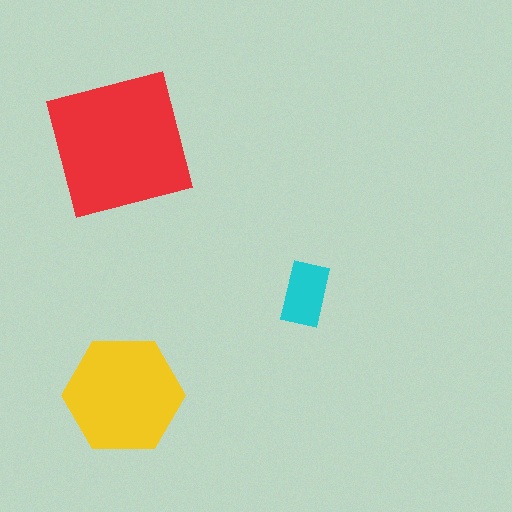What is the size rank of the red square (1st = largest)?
1st.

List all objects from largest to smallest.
The red square, the yellow hexagon, the cyan rectangle.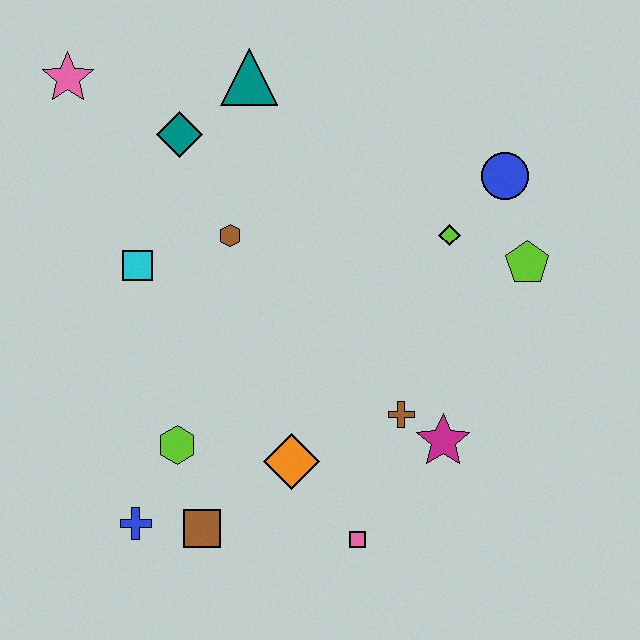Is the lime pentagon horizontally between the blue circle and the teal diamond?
No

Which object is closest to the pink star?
The teal diamond is closest to the pink star.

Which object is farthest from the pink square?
The pink star is farthest from the pink square.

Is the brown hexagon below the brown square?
No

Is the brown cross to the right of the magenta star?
No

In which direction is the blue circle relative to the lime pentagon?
The blue circle is above the lime pentagon.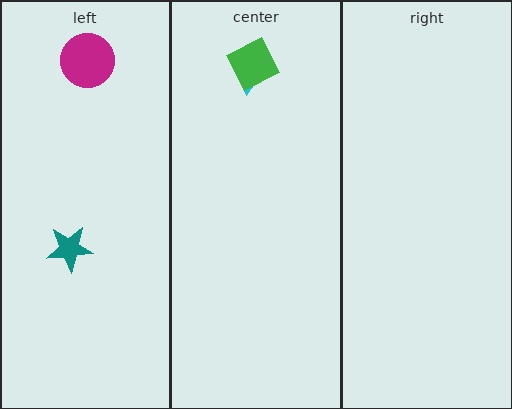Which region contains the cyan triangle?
The center region.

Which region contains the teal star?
The left region.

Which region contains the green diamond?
The center region.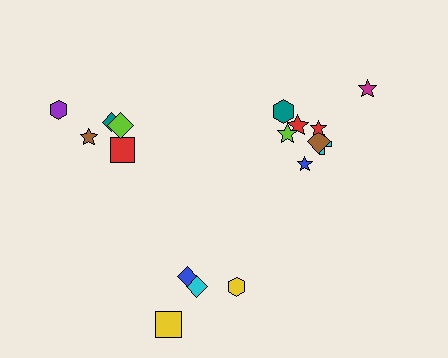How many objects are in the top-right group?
There are 8 objects.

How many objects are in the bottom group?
There are 4 objects.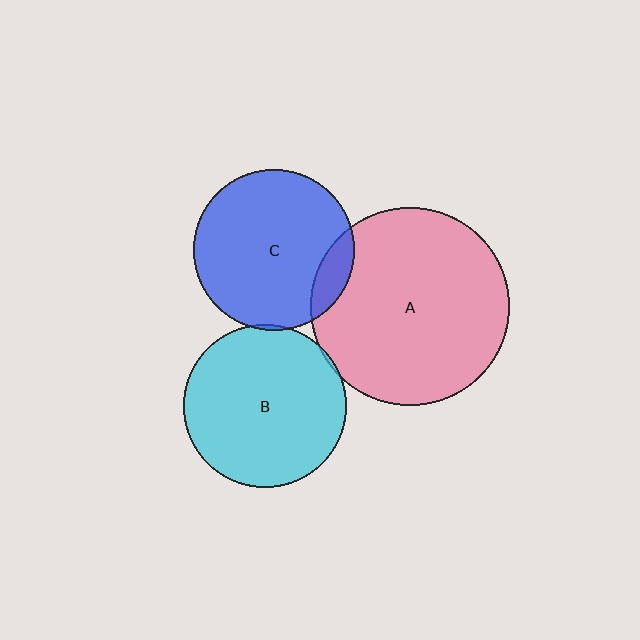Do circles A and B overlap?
Yes.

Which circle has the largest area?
Circle A (pink).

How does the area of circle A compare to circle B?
Approximately 1.5 times.